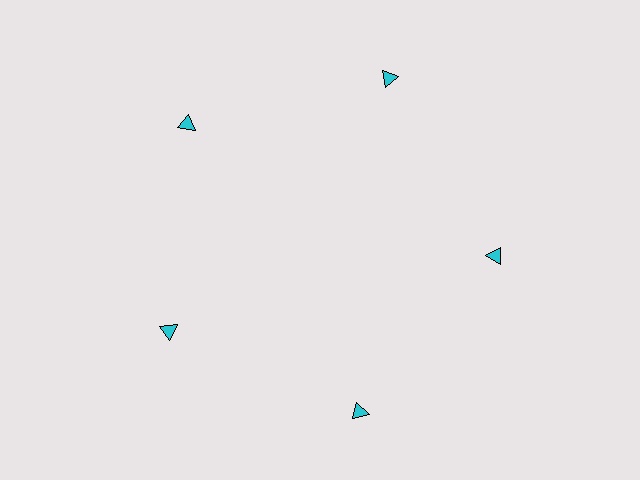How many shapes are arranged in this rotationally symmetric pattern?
There are 5 shapes, arranged in 5 groups of 1.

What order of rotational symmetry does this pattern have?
This pattern has 5-fold rotational symmetry.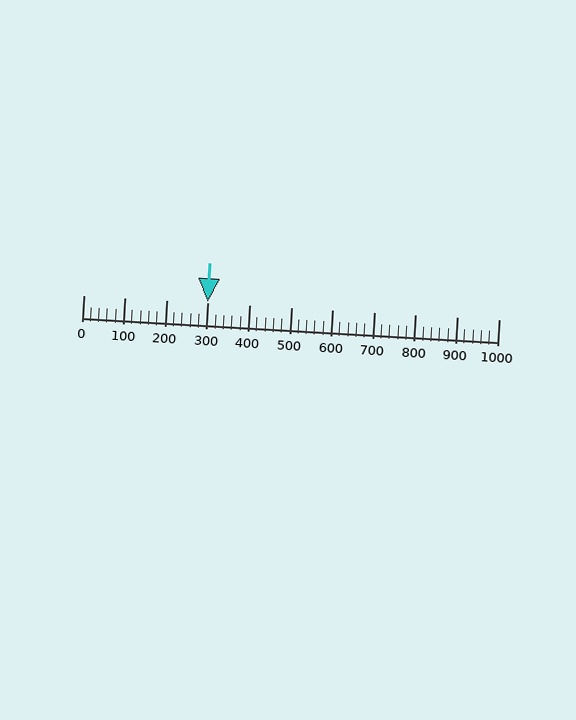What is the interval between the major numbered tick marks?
The major tick marks are spaced 100 units apart.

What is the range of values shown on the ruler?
The ruler shows values from 0 to 1000.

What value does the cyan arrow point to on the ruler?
The cyan arrow points to approximately 300.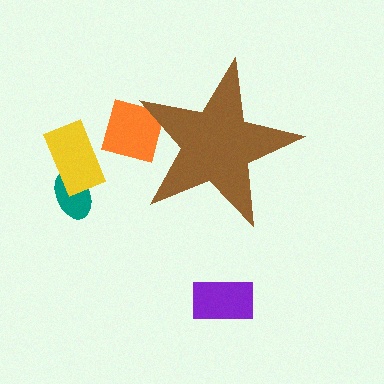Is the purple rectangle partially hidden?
No, the purple rectangle is fully visible.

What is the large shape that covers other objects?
A brown star.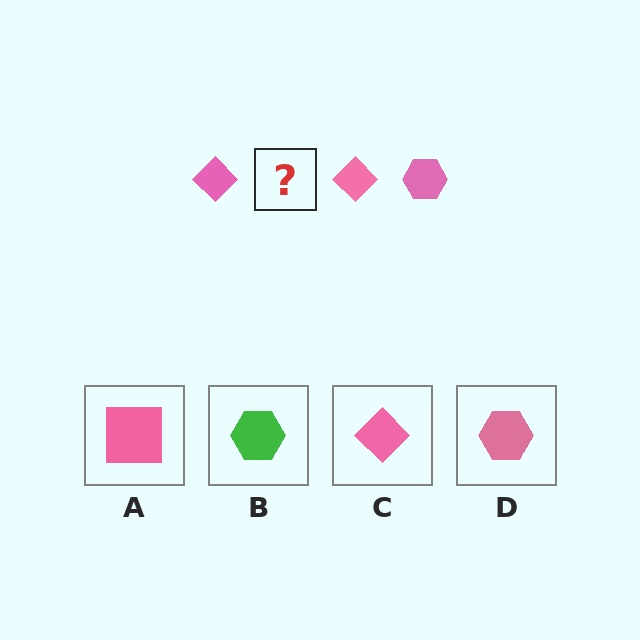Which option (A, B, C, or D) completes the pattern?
D.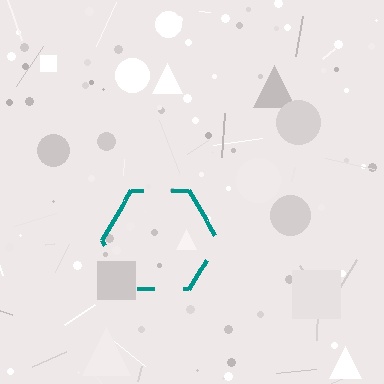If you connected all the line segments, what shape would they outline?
They would outline a hexagon.